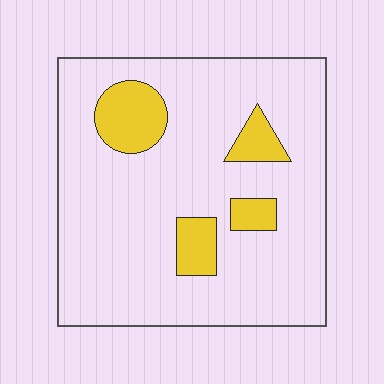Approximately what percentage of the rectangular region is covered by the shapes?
Approximately 15%.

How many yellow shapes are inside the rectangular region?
4.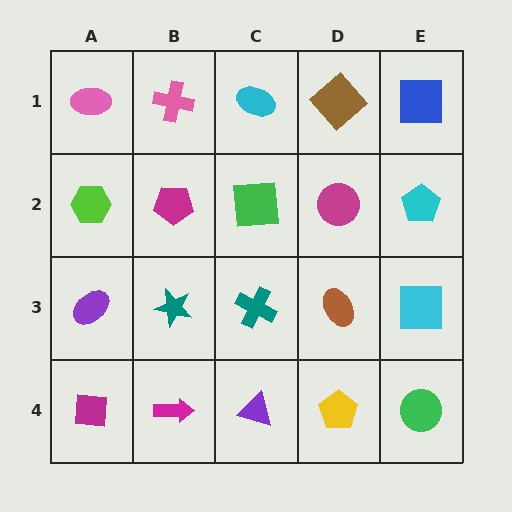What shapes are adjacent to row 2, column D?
A brown diamond (row 1, column D), a brown ellipse (row 3, column D), a green square (row 2, column C), a cyan pentagon (row 2, column E).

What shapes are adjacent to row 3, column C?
A green square (row 2, column C), a purple triangle (row 4, column C), a teal star (row 3, column B), a brown ellipse (row 3, column D).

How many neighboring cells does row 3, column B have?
4.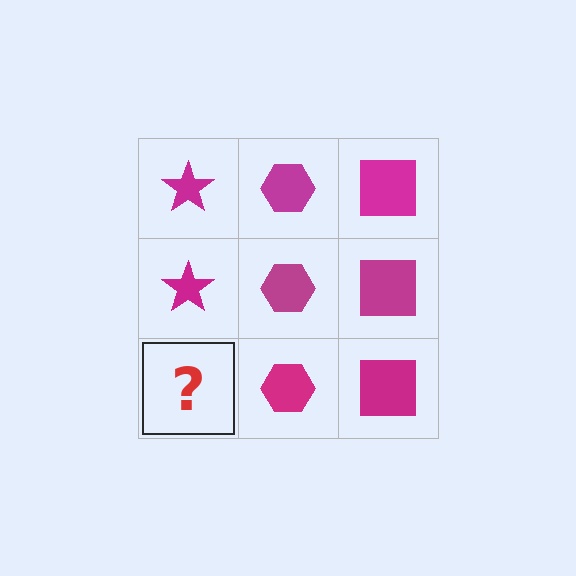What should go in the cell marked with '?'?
The missing cell should contain a magenta star.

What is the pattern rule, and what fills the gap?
The rule is that each column has a consistent shape. The gap should be filled with a magenta star.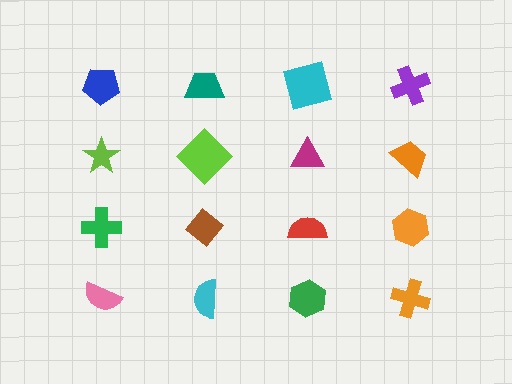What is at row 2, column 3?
A magenta triangle.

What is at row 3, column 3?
A red semicircle.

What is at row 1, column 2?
A teal trapezoid.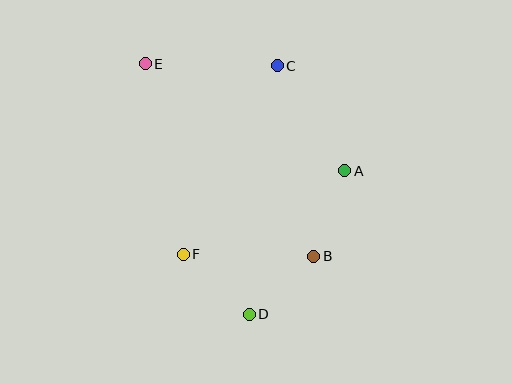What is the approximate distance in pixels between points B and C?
The distance between B and C is approximately 194 pixels.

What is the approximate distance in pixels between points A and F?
The distance between A and F is approximately 182 pixels.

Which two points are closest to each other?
Points B and D are closest to each other.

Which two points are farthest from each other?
Points D and E are farthest from each other.